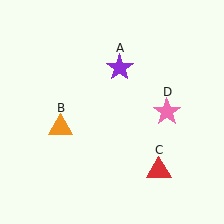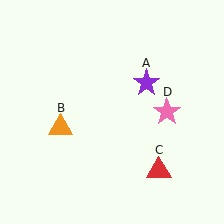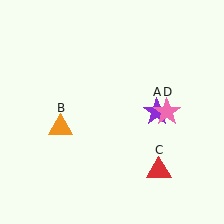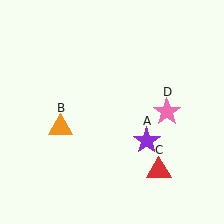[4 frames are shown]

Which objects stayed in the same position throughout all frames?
Orange triangle (object B) and red triangle (object C) and pink star (object D) remained stationary.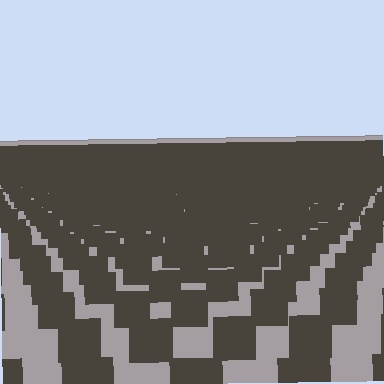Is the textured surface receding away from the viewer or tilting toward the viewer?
The surface is receding away from the viewer. Texture elements get smaller and denser toward the top.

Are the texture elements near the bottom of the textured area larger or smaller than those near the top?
Larger. Near the bottom, elements are closer to the viewer and appear at a bigger on-screen size.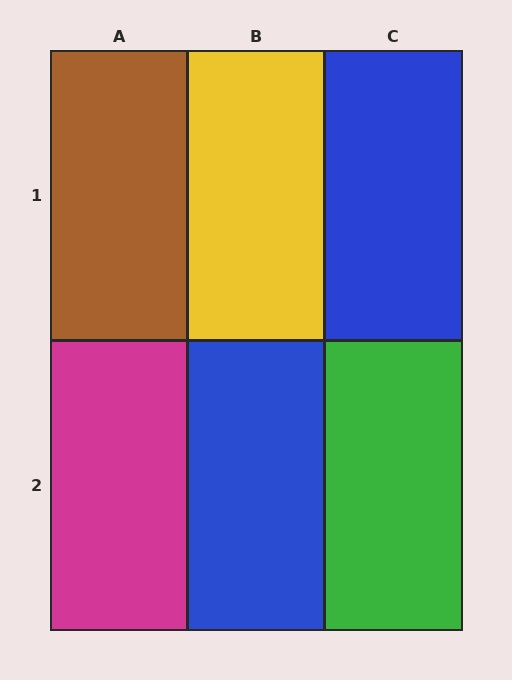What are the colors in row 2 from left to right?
Magenta, blue, green.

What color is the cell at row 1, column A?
Brown.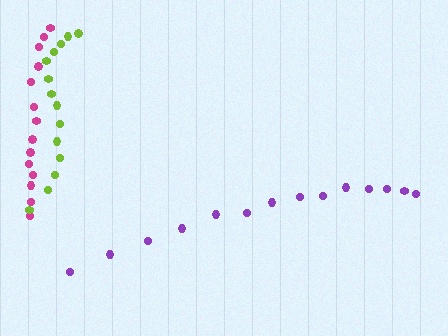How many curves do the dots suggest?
There are 3 distinct paths.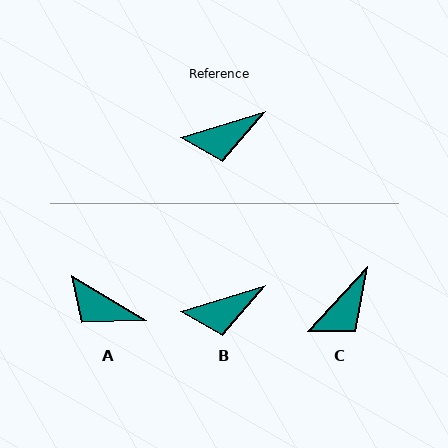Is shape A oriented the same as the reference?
No, it is off by about 48 degrees.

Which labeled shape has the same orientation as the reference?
B.